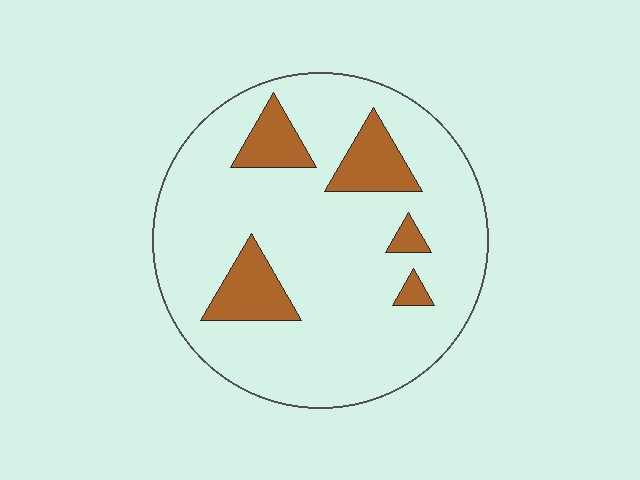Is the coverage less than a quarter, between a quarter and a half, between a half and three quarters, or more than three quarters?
Less than a quarter.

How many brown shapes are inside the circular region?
5.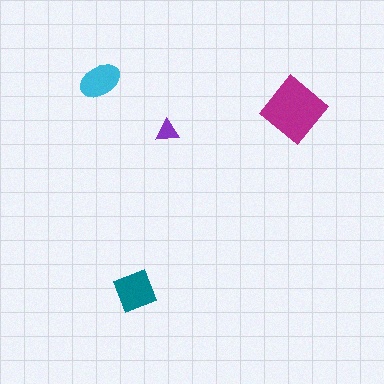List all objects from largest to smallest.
The magenta diamond, the teal square, the cyan ellipse, the purple triangle.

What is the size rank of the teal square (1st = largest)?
2nd.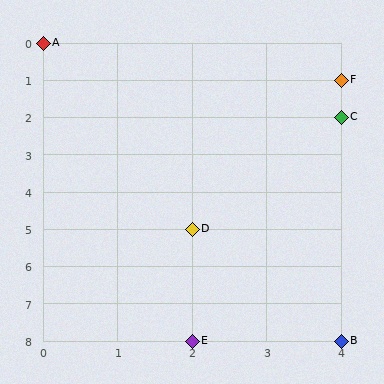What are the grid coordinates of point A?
Point A is at grid coordinates (0, 0).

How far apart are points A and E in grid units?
Points A and E are 2 columns and 8 rows apart (about 8.2 grid units diagonally).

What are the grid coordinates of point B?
Point B is at grid coordinates (4, 8).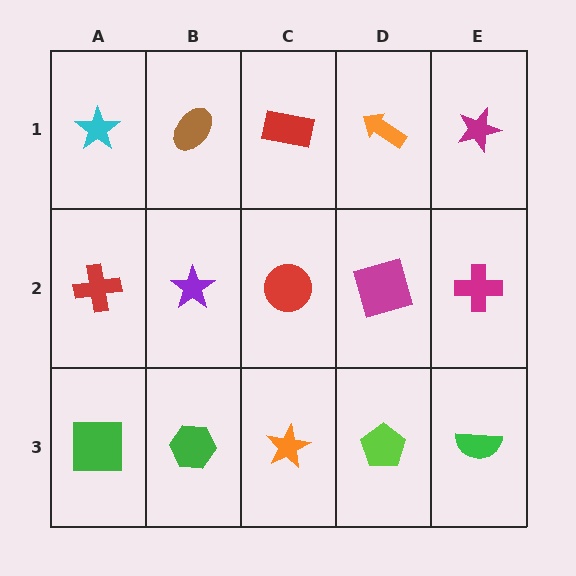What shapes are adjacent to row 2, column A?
A cyan star (row 1, column A), a green square (row 3, column A), a purple star (row 2, column B).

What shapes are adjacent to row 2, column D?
An orange arrow (row 1, column D), a lime pentagon (row 3, column D), a red circle (row 2, column C), a magenta cross (row 2, column E).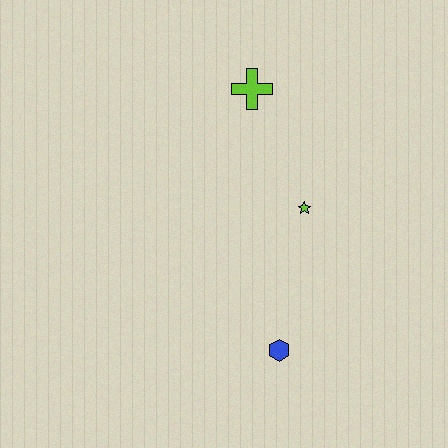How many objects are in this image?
There are 3 objects.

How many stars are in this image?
There is 1 star.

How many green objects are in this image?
There are no green objects.